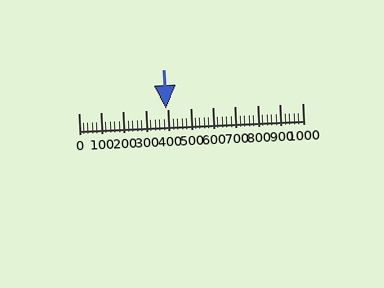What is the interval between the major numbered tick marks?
The major tick marks are spaced 100 units apart.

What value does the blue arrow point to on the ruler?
The blue arrow points to approximately 393.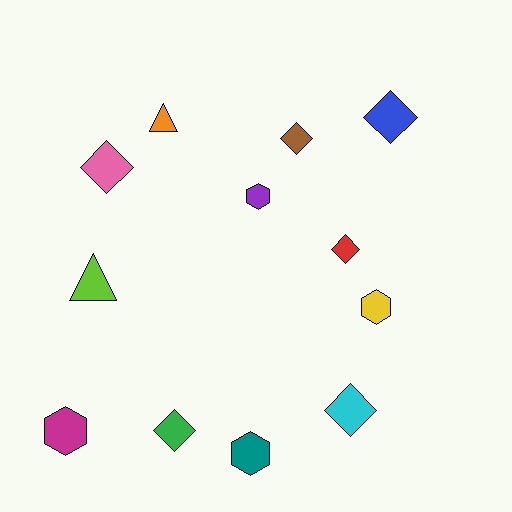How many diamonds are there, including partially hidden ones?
There are 6 diamonds.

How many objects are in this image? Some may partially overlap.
There are 12 objects.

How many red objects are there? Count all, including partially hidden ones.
There is 1 red object.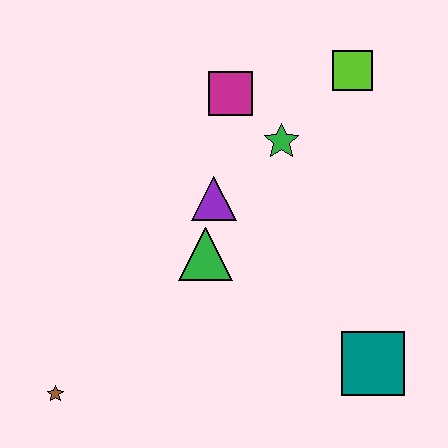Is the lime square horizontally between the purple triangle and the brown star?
No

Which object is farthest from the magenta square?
The brown star is farthest from the magenta square.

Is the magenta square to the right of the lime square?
No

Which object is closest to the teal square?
The green triangle is closest to the teal square.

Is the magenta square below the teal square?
No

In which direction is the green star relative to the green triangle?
The green star is above the green triangle.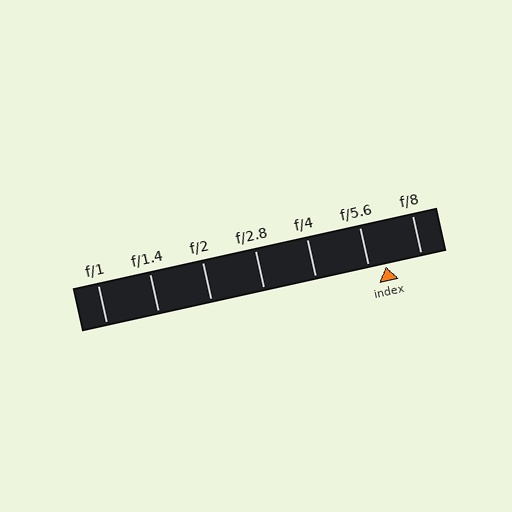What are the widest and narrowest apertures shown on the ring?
The widest aperture shown is f/1 and the narrowest is f/8.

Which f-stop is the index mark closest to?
The index mark is closest to f/5.6.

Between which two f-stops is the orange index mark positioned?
The index mark is between f/5.6 and f/8.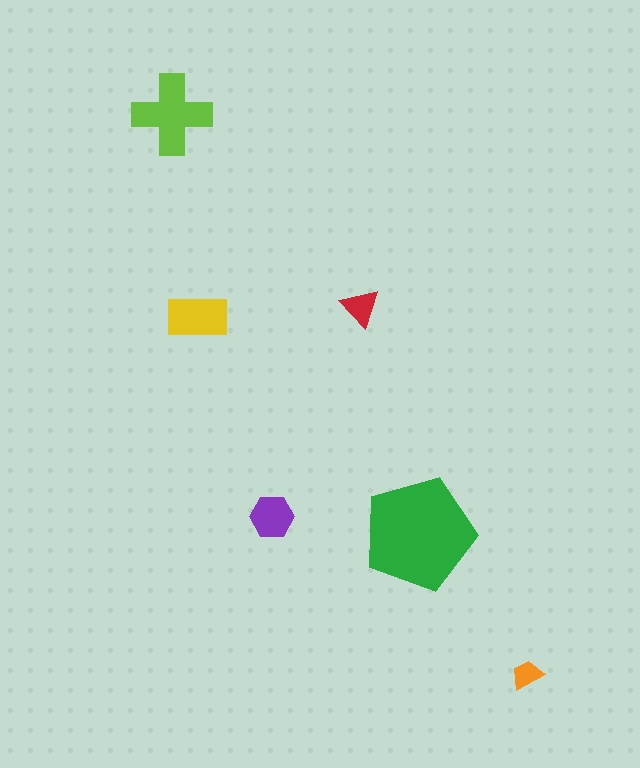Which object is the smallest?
The orange trapezoid.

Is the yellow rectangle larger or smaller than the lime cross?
Smaller.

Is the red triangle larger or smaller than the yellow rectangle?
Smaller.